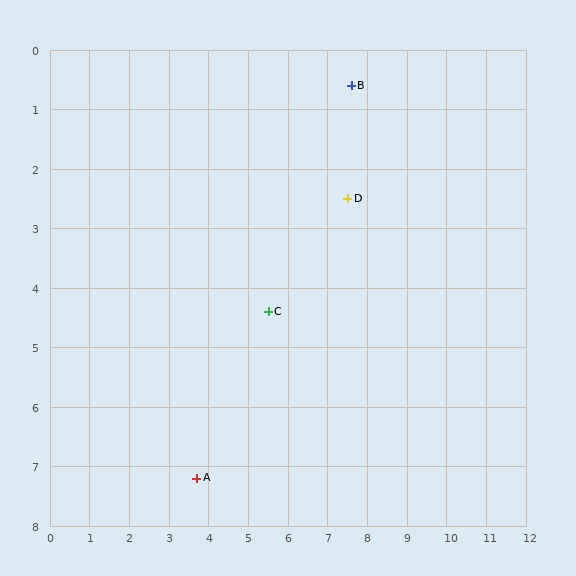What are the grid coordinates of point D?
Point D is at approximately (7.5, 2.5).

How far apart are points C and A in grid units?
Points C and A are about 3.3 grid units apart.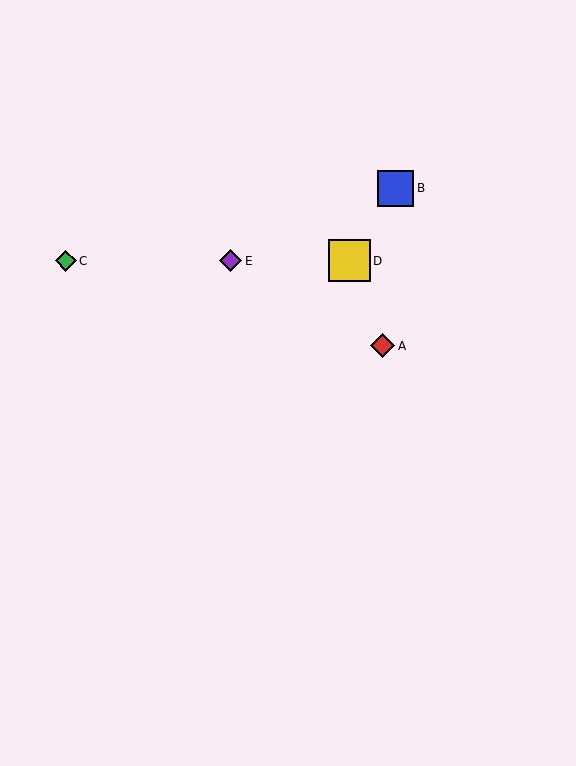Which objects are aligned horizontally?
Objects C, D, E are aligned horizontally.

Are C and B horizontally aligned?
No, C is at y≈261 and B is at y≈188.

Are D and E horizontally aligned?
Yes, both are at y≈261.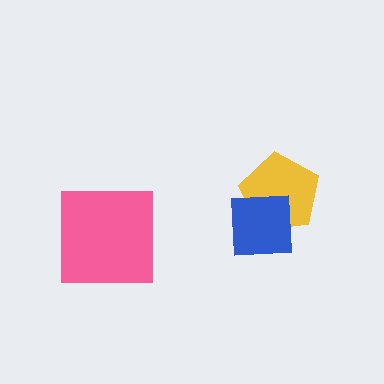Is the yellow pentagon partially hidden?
Yes, it is partially covered by another shape.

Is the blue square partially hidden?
No, no other shape covers it.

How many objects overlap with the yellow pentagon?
1 object overlaps with the yellow pentagon.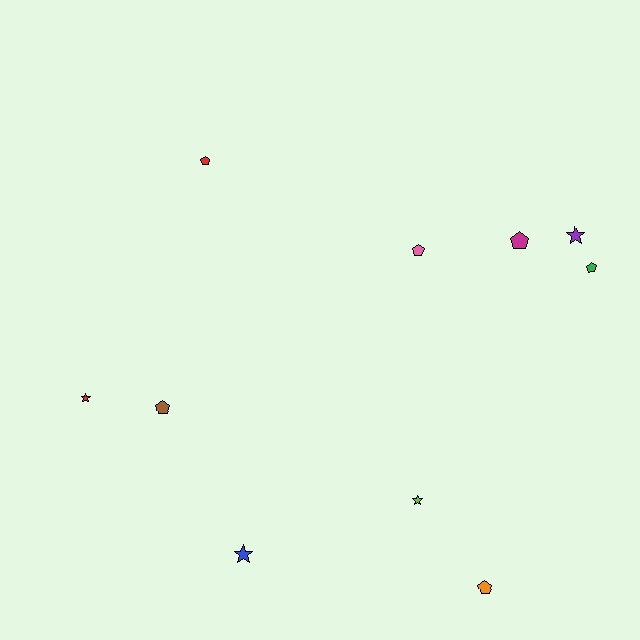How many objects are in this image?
There are 10 objects.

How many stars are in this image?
There are 4 stars.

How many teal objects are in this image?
There are no teal objects.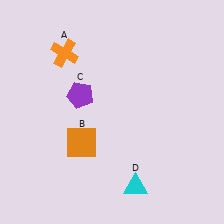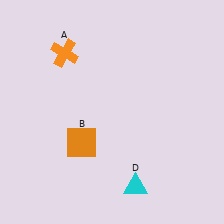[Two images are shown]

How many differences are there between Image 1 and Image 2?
There is 1 difference between the two images.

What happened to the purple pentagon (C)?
The purple pentagon (C) was removed in Image 2. It was in the top-left area of Image 1.